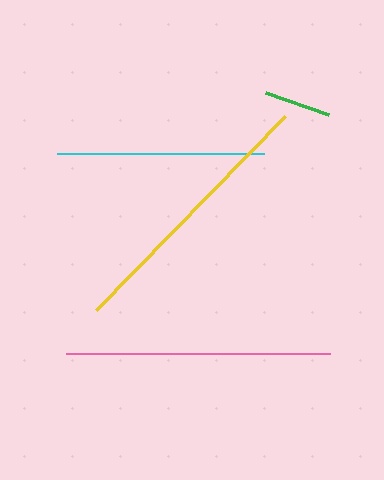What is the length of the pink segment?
The pink segment is approximately 263 pixels long.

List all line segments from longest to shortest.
From longest to shortest: yellow, pink, cyan, green.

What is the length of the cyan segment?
The cyan segment is approximately 207 pixels long.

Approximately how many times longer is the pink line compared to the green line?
The pink line is approximately 3.9 times the length of the green line.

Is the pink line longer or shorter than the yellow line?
The yellow line is longer than the pink line.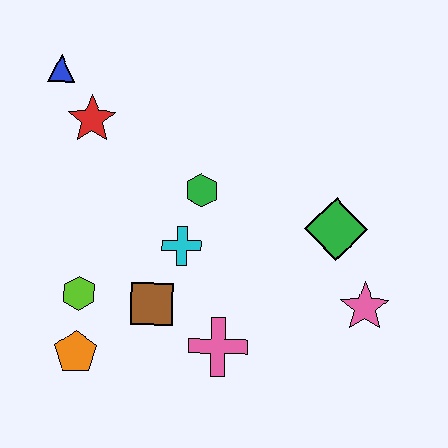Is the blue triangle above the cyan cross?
Yes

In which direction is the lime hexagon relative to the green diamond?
The lime hexagon is to the left of the green diamond.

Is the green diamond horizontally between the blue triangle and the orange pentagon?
No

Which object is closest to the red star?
The blue triangle is closest to the red star.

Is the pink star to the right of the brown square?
Yes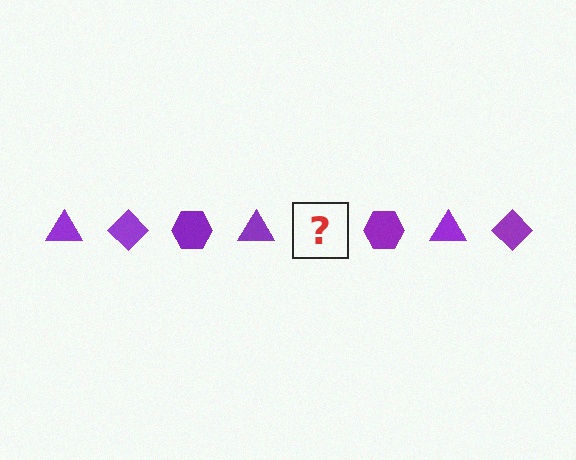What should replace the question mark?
The question mark should be replaced with a purple diamond.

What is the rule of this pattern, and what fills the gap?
The rule is that the pattern cycles through triangle, diamond, hexagon shapes in purple. The gap should be filled with a purple diamond.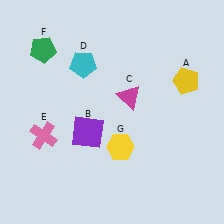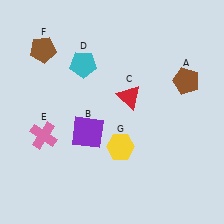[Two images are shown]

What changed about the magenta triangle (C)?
In Image 1, C is magenta. In Image 2, it changed to red.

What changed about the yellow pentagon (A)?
In Image 1, A is yellow. In Image 2, it changed to brown.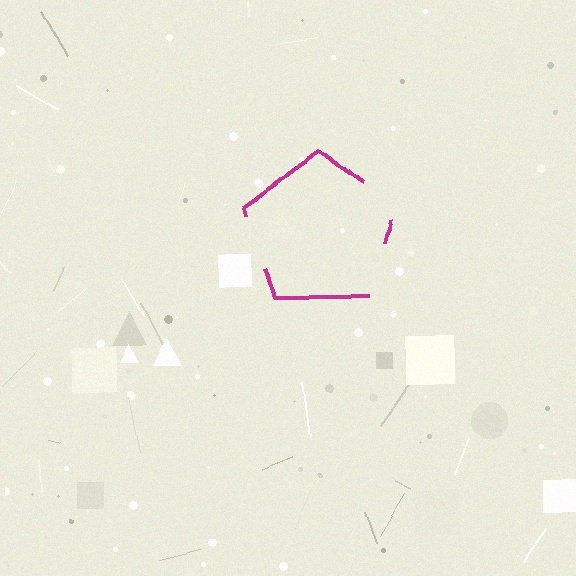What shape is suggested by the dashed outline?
The dashed outline suggests a pentagon.